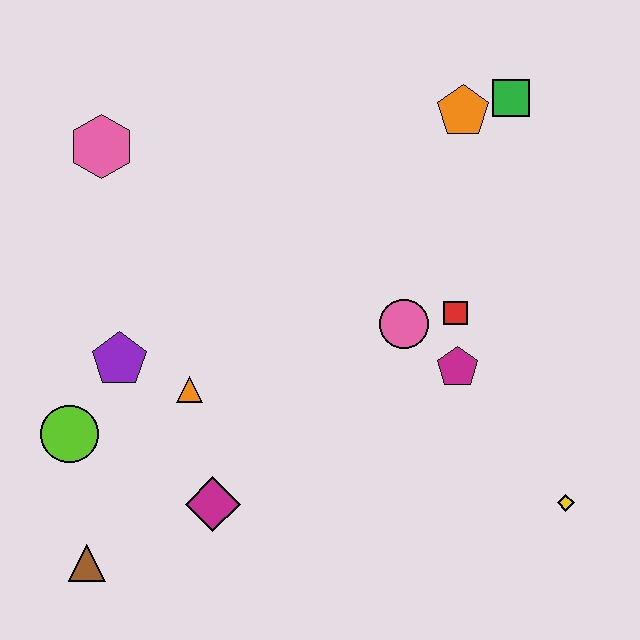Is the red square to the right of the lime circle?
Yes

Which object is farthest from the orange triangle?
The green square is farthest from the orange triangle.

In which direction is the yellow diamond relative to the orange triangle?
The yellow diamond is to the right of the orange triangle.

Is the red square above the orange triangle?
Yes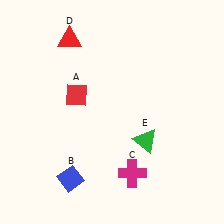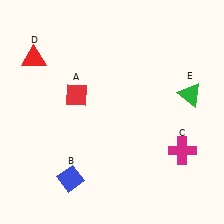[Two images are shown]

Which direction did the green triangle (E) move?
The green triangle (E) moved up.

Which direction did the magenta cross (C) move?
The magenta cross (C) moved right.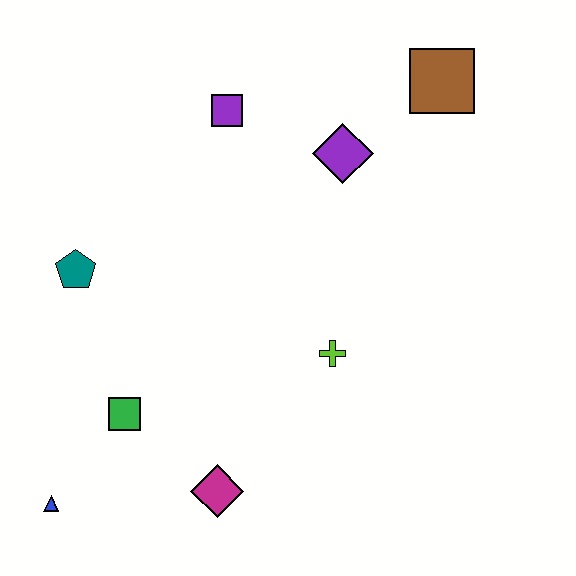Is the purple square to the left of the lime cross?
Yes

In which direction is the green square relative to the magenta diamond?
The green square is to the left of the magenta diamond.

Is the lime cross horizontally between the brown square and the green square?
Yes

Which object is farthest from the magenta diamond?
The brown square is farthest from the magenta diamond.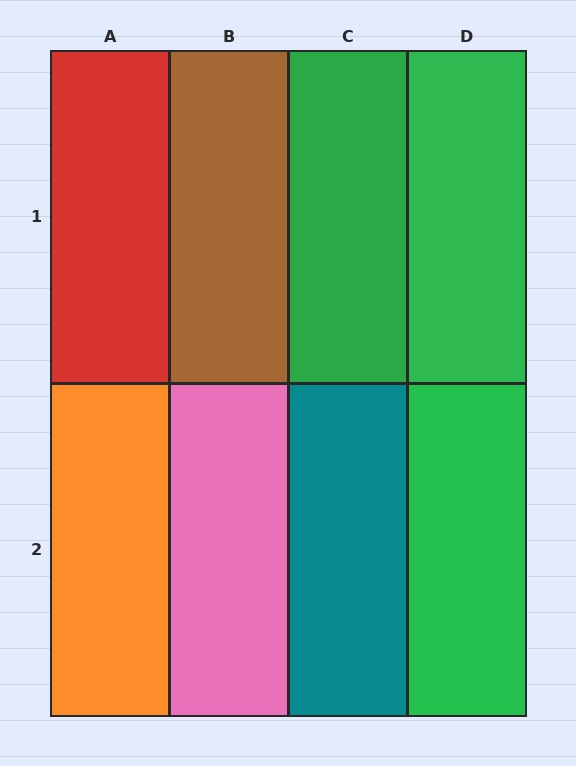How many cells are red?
1 cell is red.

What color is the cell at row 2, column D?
Green.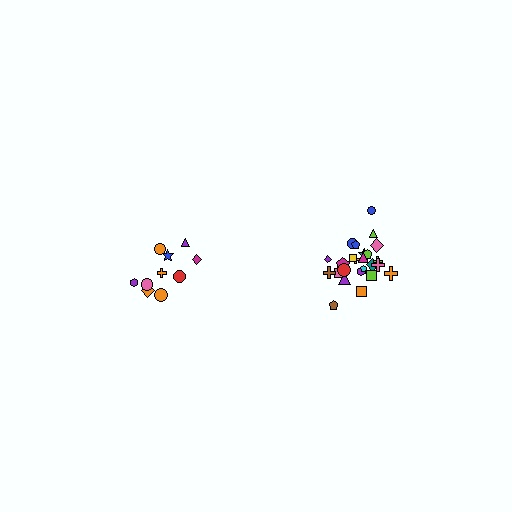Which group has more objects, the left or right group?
The right group.